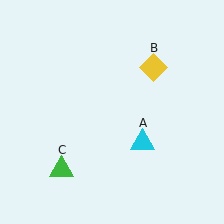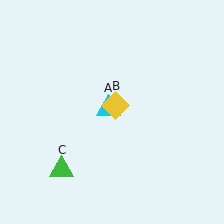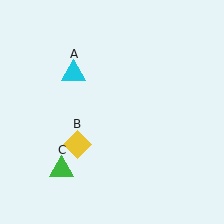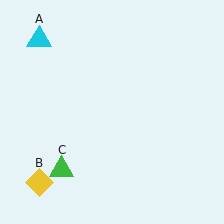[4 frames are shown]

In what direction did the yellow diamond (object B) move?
The yellow diamond (object B) moved down and to the left.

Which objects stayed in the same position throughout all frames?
Green triangle (object C) remained stationary.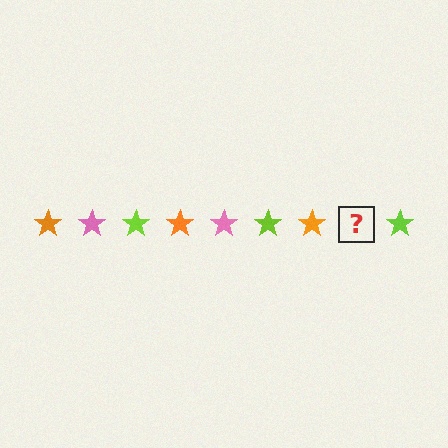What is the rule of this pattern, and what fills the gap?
The rule is that the pattern cycles through orange, pink, lime stars. The gap should be filled with a pink star.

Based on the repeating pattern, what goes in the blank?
The blank should be a pink star.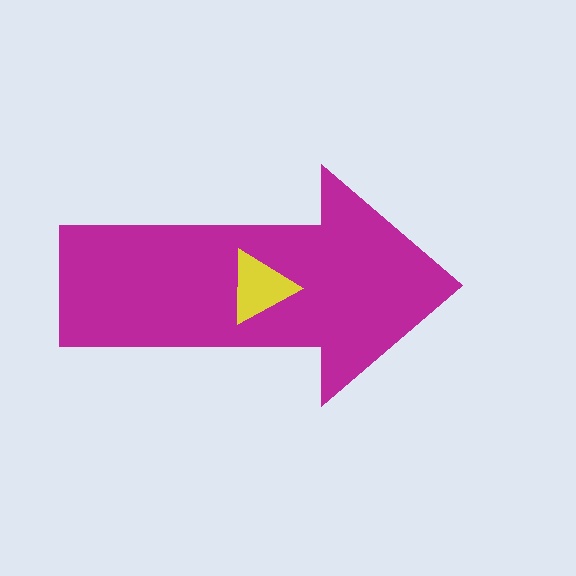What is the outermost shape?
The magenta arrow.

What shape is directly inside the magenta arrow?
The yellow triangle.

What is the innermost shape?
The yellow triangle.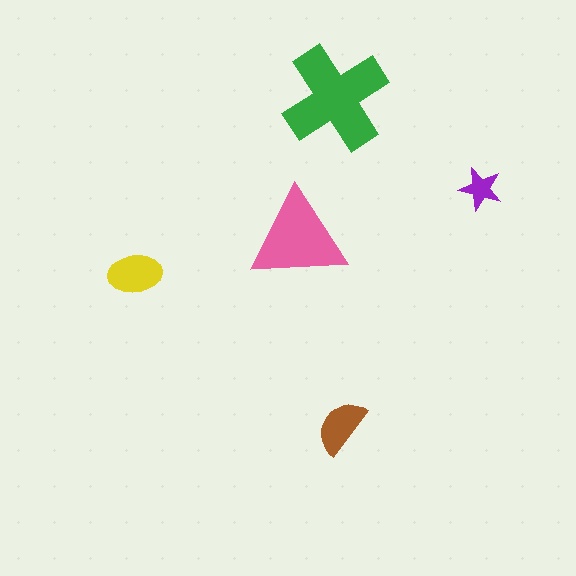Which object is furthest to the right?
The purple star is rightmost.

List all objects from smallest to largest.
The purple star, the brown semicircle, the yellow ellipse, the pink triangle, the green cross.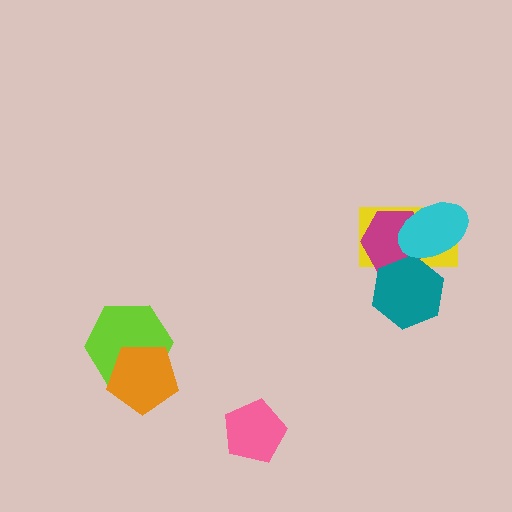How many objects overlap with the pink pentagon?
0 objects overlap with the pink pentagon.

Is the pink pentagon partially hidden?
No, no other shape covers it.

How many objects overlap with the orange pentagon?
1 object overlaps with the orange pentagon.